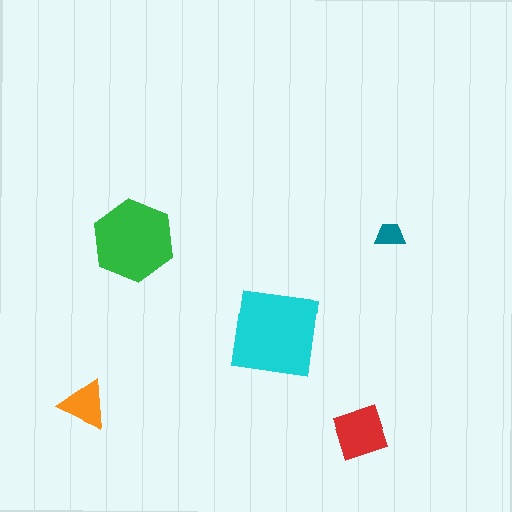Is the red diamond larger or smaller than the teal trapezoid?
Larger.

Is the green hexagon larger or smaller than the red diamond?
Larger.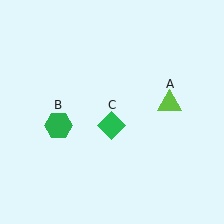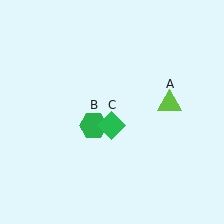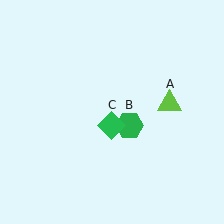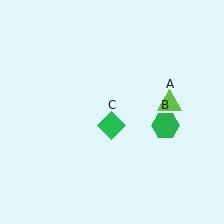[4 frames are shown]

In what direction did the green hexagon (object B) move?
The green hexagon (object B) moved right.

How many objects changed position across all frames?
1 object changed position: green hexagon (object B).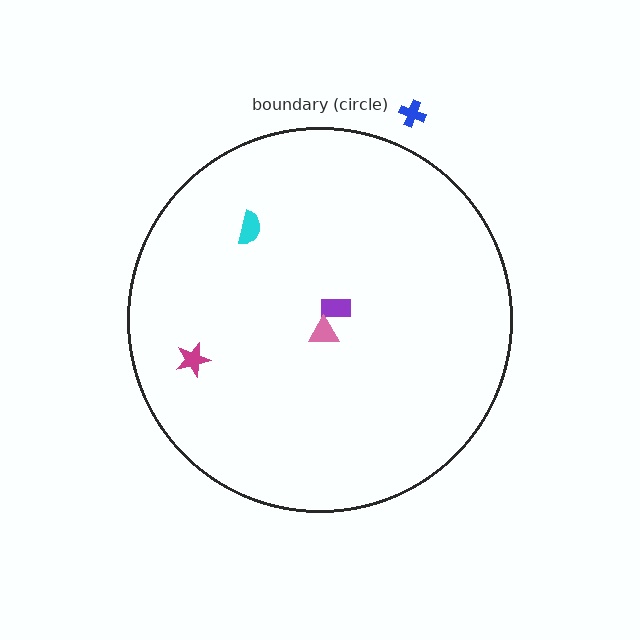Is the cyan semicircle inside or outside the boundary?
Inside.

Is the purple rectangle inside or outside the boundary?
Inside.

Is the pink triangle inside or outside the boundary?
Inside.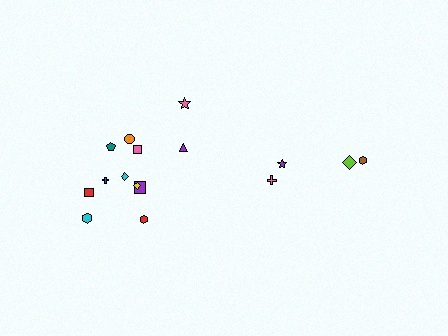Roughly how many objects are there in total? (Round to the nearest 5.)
Roughly 15 objects in total.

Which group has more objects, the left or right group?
The left group.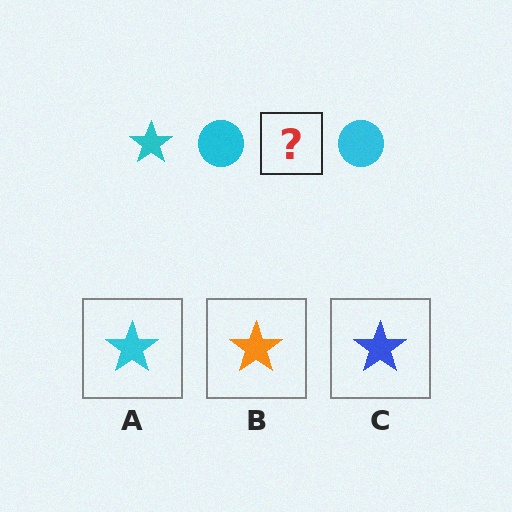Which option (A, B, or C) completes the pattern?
A.